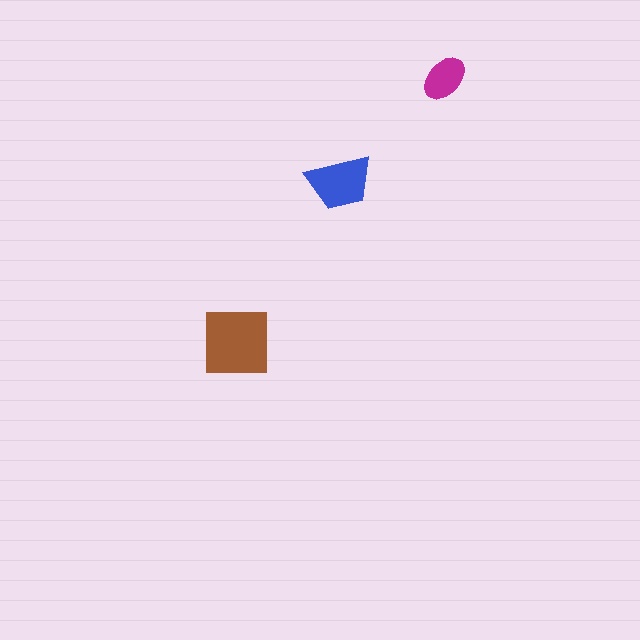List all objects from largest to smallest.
The brown square, the blue trapezoid, the magenta ellipse.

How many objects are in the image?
There are 3 objects in the image.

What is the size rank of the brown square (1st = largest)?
1st.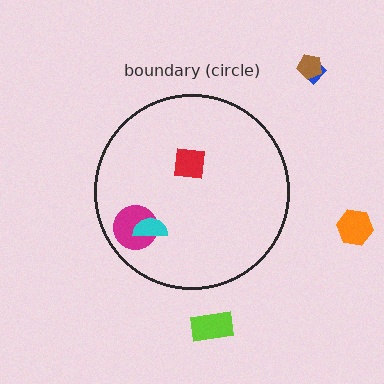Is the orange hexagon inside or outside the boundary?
Outside.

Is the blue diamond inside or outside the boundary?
Outside.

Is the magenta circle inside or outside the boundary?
Inside.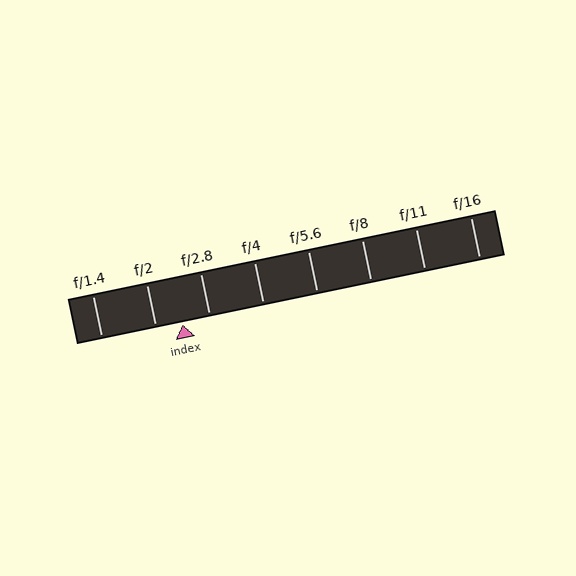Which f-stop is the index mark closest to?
The index mark is closest to f/2.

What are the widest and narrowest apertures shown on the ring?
The widest aperture shown is f/1.4 and the narrowest is f/16.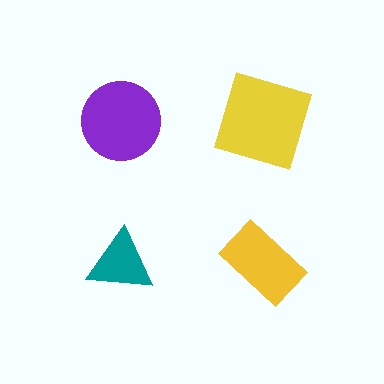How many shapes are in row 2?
2 shapes.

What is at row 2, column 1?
A teal triangle.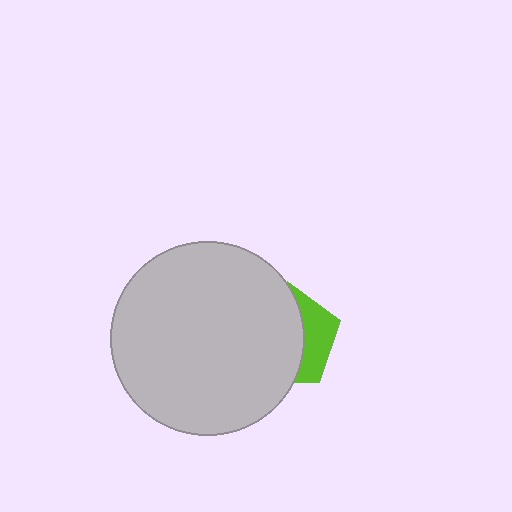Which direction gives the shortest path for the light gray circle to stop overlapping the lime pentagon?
Moving left gives the shortest separation.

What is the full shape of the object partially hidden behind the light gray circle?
The partially hidden object is a lime pentagon.